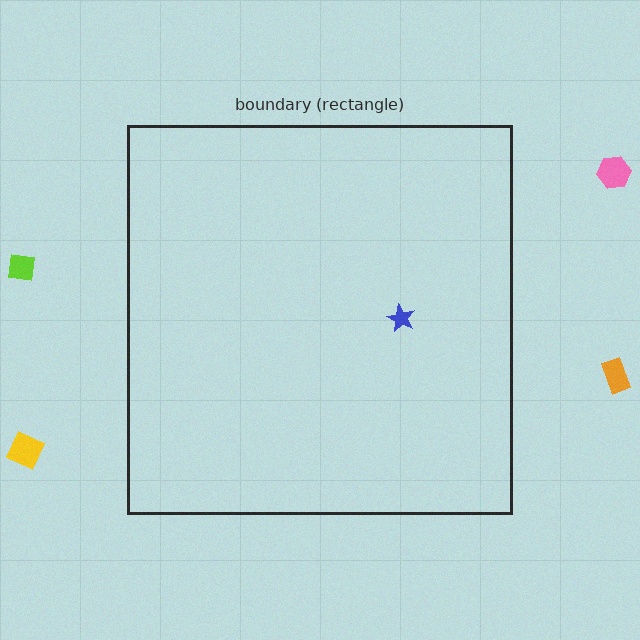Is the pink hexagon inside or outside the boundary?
Outside.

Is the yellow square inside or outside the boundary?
Outside.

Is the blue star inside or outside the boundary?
Inside.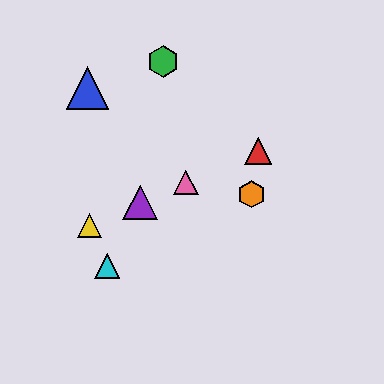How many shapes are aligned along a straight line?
4 shapes (the red triangle, the yellow triangle, the purple triangle, the pink triangle) are aligned along a straight line.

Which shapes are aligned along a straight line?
The red triangle, the yellow triangle, the purple triangle, the pink triangle are aligned along a straight line.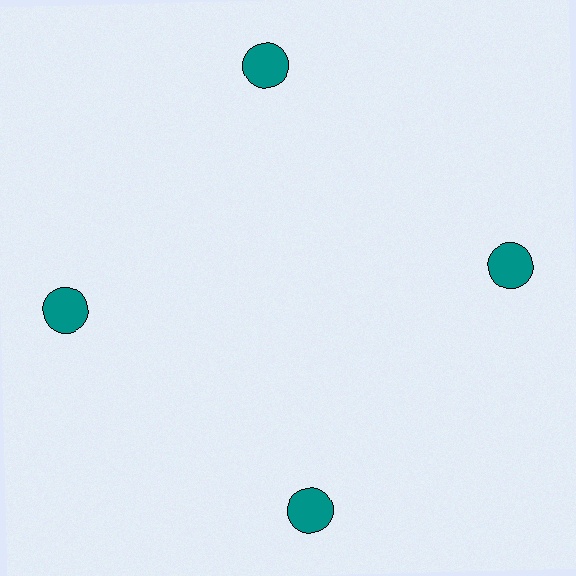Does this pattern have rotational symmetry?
Yes, this pattern has 4-fold rotational symmetry. It looks the same after rotating 90 degrees around the center.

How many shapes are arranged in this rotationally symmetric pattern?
There are 4 shapes, arranged in 4 groups of 1.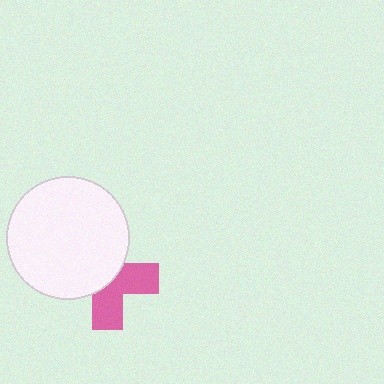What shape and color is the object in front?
The object in front is a white circle.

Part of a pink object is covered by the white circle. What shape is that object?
It is a cross.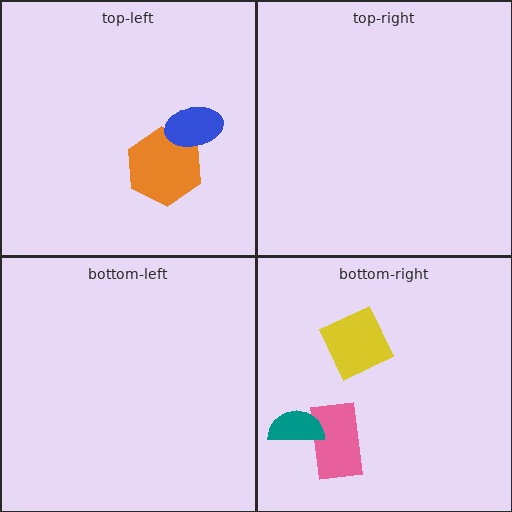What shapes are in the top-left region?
The orange hexagon, the blue ellipse.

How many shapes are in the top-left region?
2.